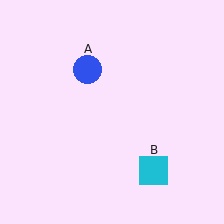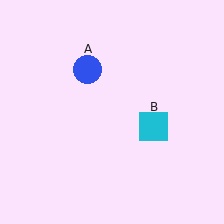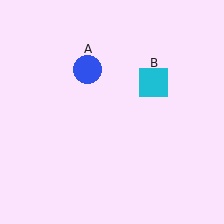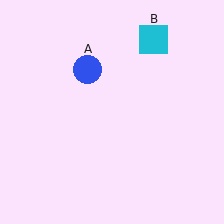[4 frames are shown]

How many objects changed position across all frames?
1 object changed position: cyan square (object B).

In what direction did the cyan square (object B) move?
The cyan square (object B) moved up.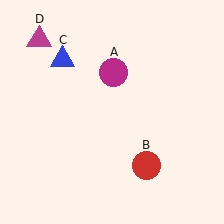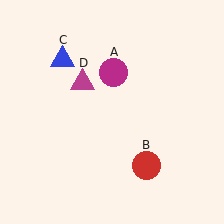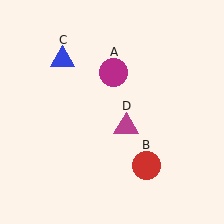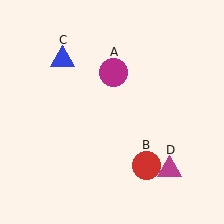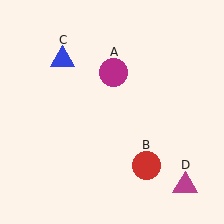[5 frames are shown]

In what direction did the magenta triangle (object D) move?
The magenta triangle (object D) moved down and to the right.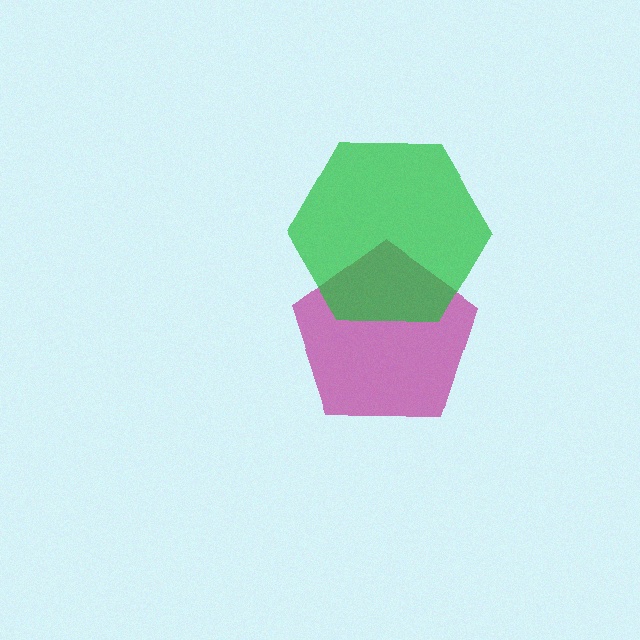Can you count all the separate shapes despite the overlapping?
Yes, there are 2 separate shapes.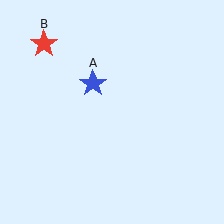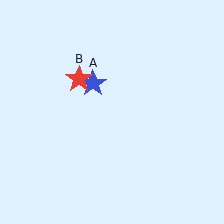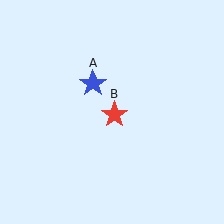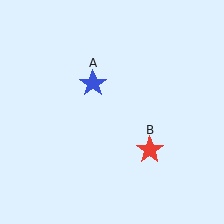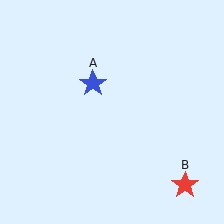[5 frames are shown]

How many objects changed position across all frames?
1 object changed position: red star (object B).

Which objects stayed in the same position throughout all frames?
Blue star (object A) remained stationary.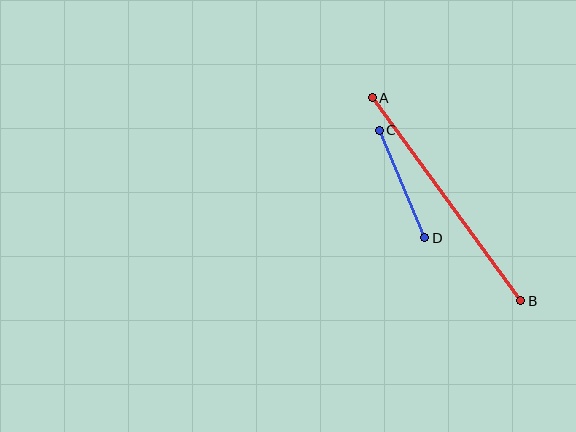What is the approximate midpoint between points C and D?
The midpoint is at approximately (402, 184) pixels.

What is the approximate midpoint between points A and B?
The midpoint is at approximately (447, 199) pixels.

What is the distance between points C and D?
The distance is approximately 116 pixels.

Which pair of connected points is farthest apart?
Points A and B are farthest apart.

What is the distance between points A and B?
The distance is approximately 251 pixels.